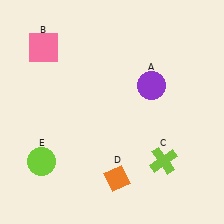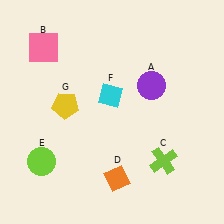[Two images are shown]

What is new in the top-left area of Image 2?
A yellow pentagon (G) was added in the top-left area of Image 2.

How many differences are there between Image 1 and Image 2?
There are 2 differences between the two images.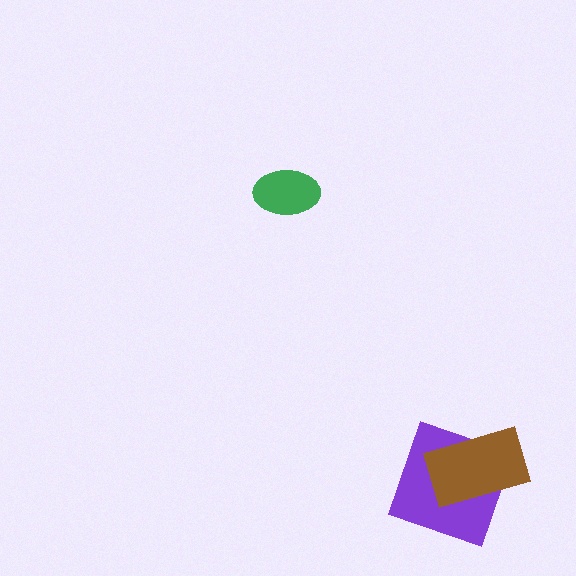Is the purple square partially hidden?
Yes, it is partially covered by another shape.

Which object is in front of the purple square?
The brown rectangle is in front of the purple square.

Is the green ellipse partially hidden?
No, no other shape covers it.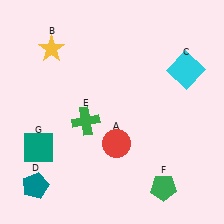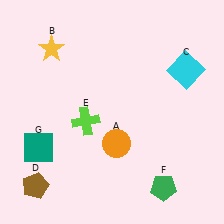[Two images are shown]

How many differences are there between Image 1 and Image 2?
There are 3 differences between the two images.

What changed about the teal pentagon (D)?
In Image 1, D is teal. In Image 2, it changed to brown.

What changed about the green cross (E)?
In Image 1, E is green. In Image 2, it changed to lime.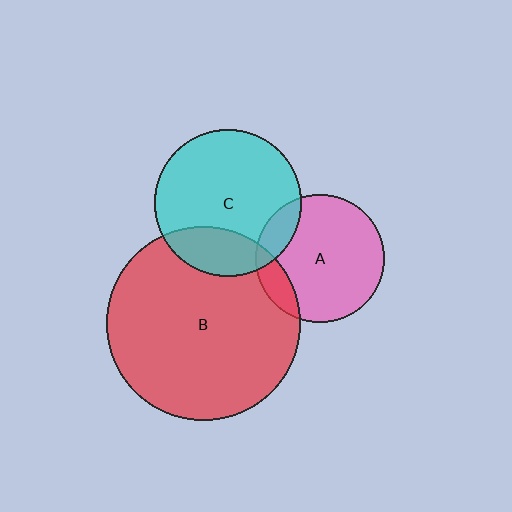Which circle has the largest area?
Circle B (red).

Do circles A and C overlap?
Yes.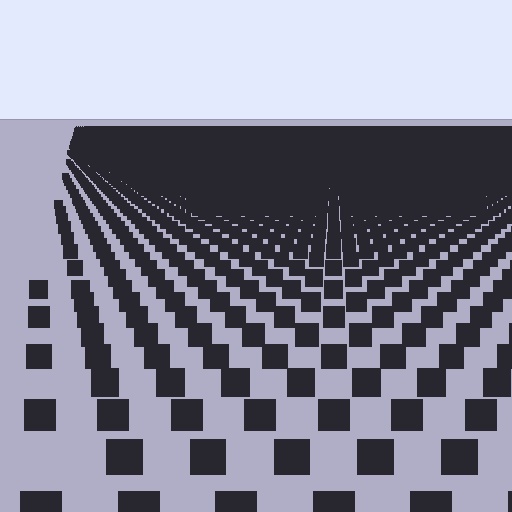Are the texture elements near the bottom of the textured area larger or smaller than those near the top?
Larger. Near the bottom, elements are closer to the viewer and appear at a bigger on-screen size.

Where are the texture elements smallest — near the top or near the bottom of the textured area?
Near the top.